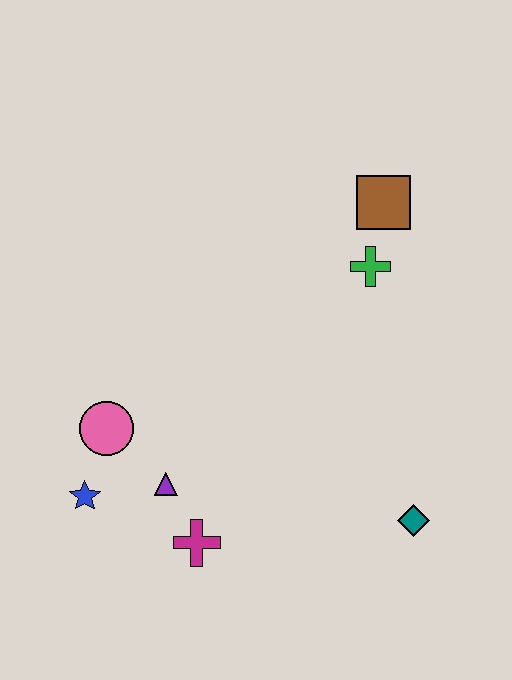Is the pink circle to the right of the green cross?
No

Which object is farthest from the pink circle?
The brown square is farthest from the pink circle.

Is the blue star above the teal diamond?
Yes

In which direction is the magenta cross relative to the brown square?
The magenta cross is below the brown square.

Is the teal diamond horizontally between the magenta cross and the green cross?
No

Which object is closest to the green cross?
The brown square is closest to the green cross.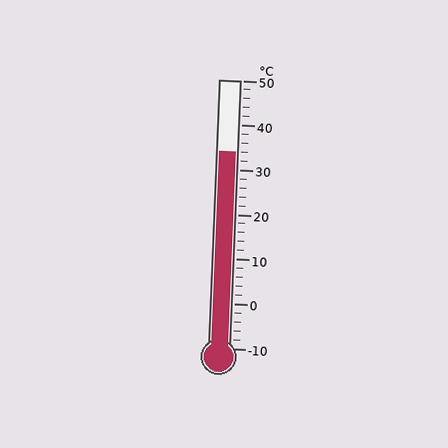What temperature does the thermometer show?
The thermometer shows approximately 34°C.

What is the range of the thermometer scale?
The thermometer scale ranges from -10°C to 50°C.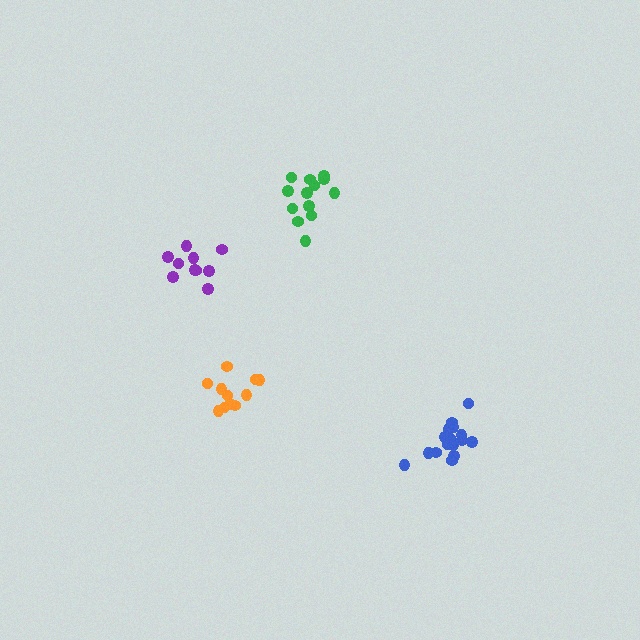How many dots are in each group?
Group 1: 16 dots, Group 2: 13 dots, Group 3: 11 dots, Group 4: 10 dots (50 total).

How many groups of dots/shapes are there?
There are 4 groups.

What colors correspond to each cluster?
The clusters are colored: blue, green, orange, purple.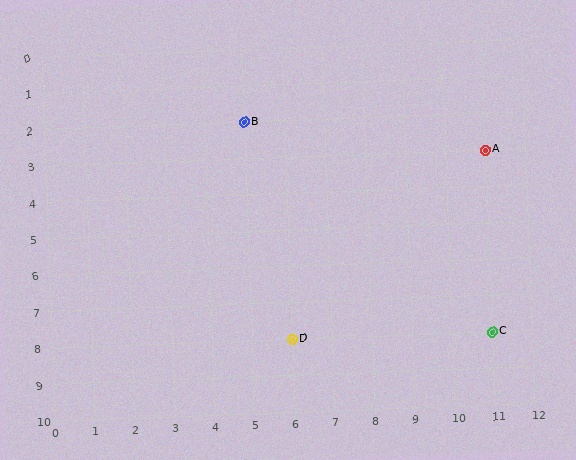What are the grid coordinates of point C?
Point C is at grid coordinates (11, 8).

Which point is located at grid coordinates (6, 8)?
Point D is at (6, 8).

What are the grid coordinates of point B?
Point B is at grid coordinates (5, 2).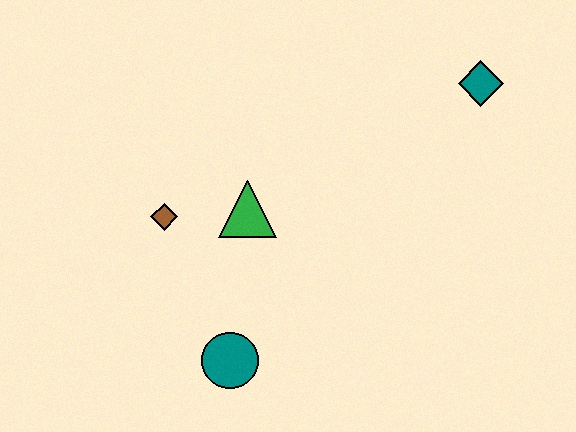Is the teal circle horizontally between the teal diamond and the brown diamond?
Yes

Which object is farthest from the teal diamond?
The teal circle is farthest from the teal diamond.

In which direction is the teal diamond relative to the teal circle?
The teal diamond is above the teal circle.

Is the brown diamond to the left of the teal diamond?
Yes